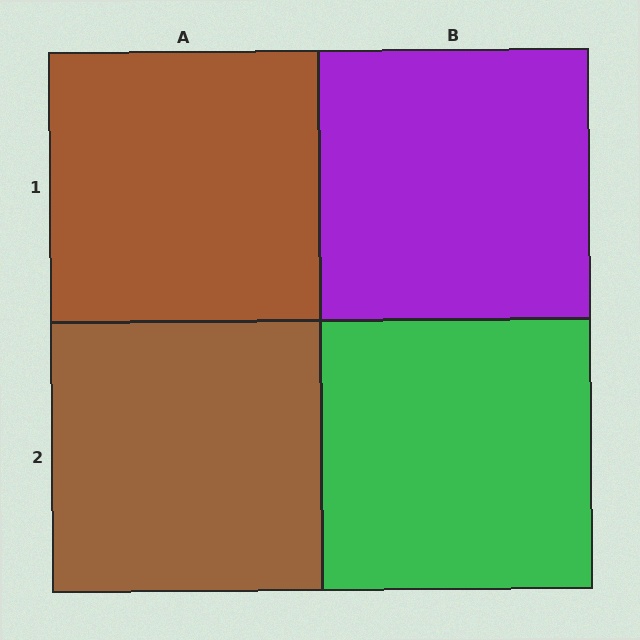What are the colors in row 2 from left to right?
Brown, green.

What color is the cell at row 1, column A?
Brown.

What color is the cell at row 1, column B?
Purple.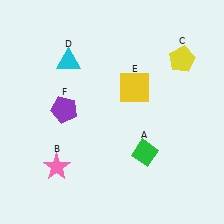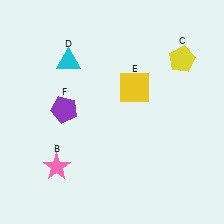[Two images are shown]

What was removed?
The green diamond (A) was removed in Image 2.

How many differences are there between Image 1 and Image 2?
There is 1 difference between the two images.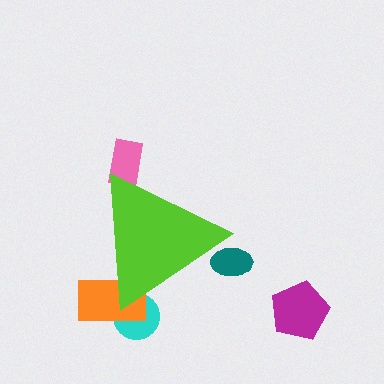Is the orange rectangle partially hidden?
Yes, the orange rectangle is partially hidden behind the lime triangle.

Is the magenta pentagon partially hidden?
No, the magenta pentagon is fully visible.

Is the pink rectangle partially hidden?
Yes, the pink rectangle is partially hidden behind the lime triangle.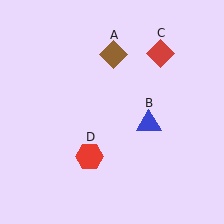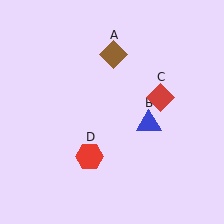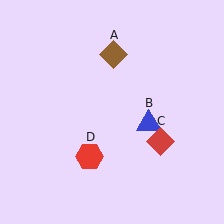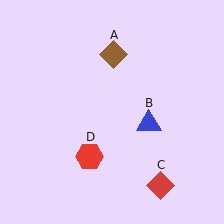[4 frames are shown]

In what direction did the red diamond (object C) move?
The red diamond (object C) moved down.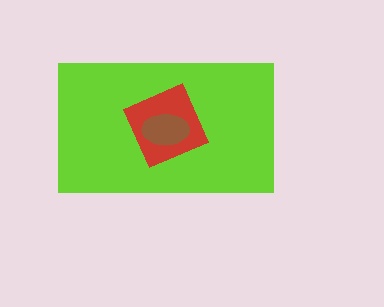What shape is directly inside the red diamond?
The brown ellipse.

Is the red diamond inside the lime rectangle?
Yes.